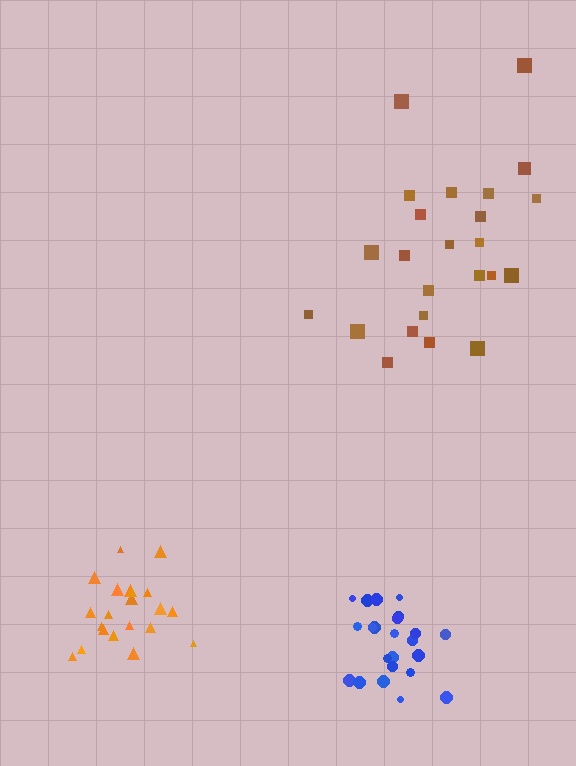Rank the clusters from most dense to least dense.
orange, blue, brown.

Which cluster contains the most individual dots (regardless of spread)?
Brown (24).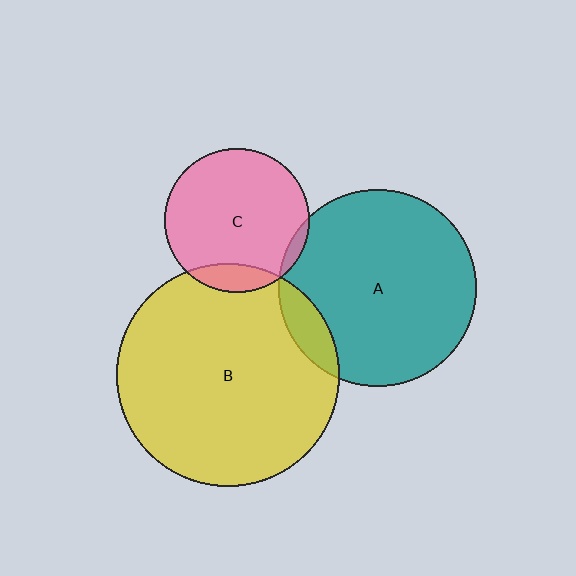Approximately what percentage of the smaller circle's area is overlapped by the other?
Approximately 10%.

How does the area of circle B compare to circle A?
Approximately 1.3 times.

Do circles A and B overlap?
Yes.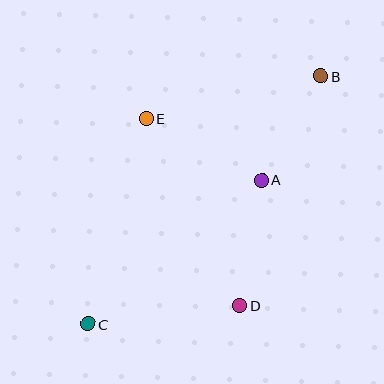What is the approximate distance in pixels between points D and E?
The distance between D and E is approximately 209 pixels.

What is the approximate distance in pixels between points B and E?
The distance between B and E is approximately 180 pixels.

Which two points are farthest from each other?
Points B and C are farthest from each other.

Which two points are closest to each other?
Points A and B are closest to each other.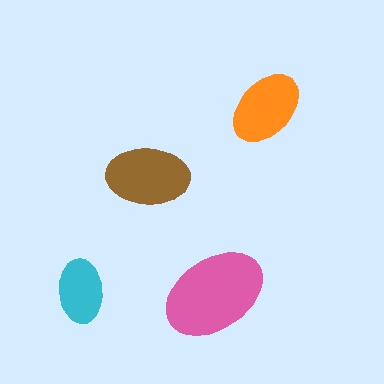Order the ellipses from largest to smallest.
the pink one, the brown one, the orange one, the cyan one.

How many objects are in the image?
There are 4 objects in the image.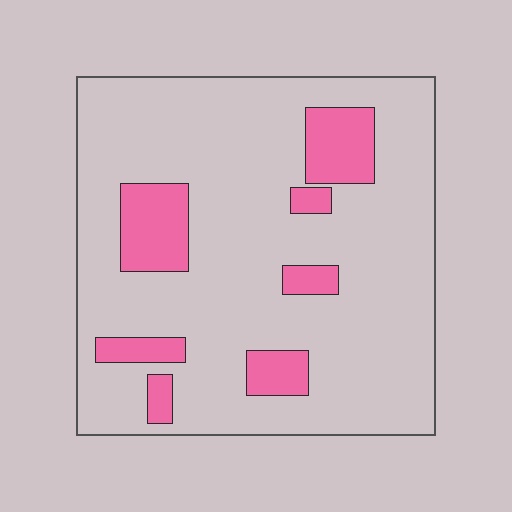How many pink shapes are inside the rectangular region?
7.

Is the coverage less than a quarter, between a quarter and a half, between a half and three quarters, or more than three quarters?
Less than a quarter.